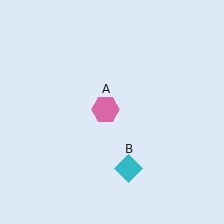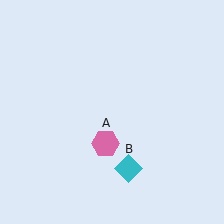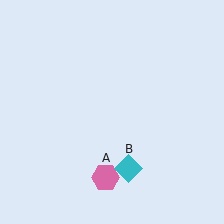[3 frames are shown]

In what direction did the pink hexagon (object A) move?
The pink hexagon (object A) moved down.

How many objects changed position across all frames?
1 object changed position: pink hexagon (object A).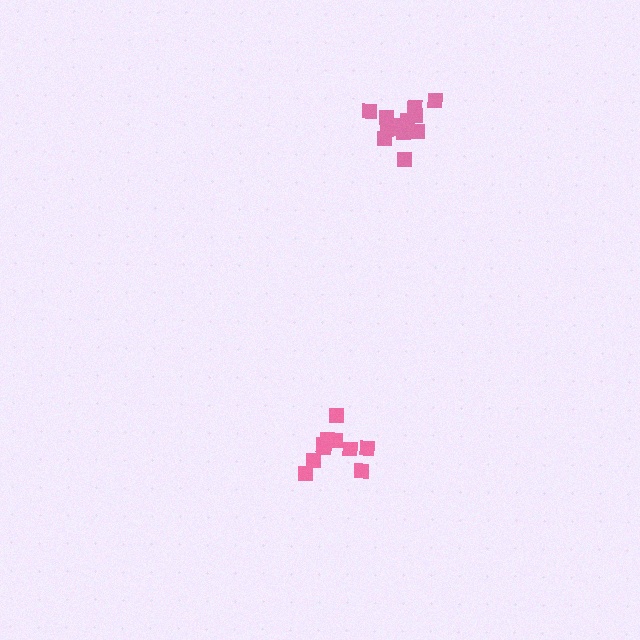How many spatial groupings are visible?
There are 2 spatial groupings.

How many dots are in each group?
Group 1: 13 dots, Group 2: 10 dots (23 total).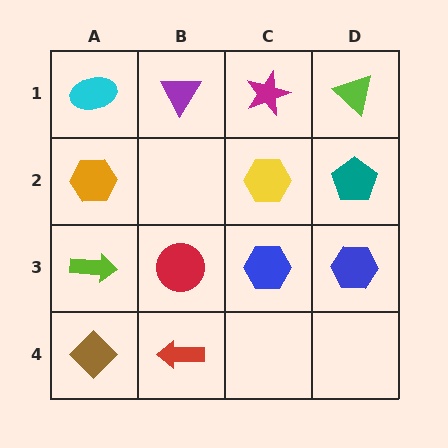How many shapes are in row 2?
3 shapes.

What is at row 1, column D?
A lime triangle.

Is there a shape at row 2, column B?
No, that cell is empty.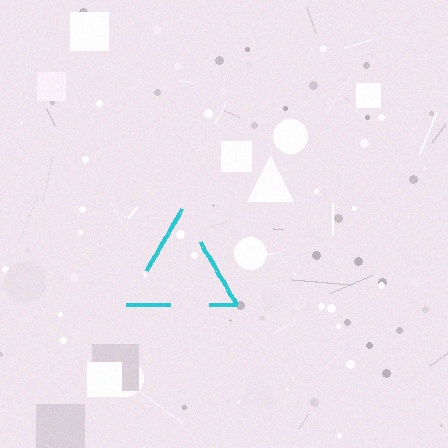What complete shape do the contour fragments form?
The contour fragments form a triangle.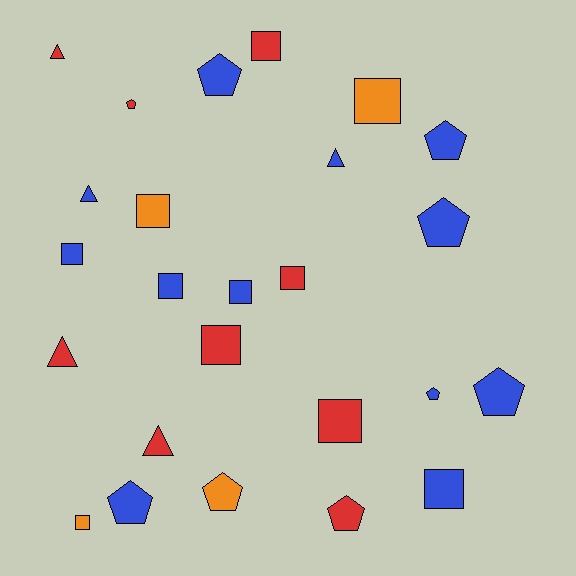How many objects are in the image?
There are 25 objects.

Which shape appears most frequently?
Square, with 11 objects.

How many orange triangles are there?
There are no orange triangles.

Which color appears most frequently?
Blue, with 12 objects.